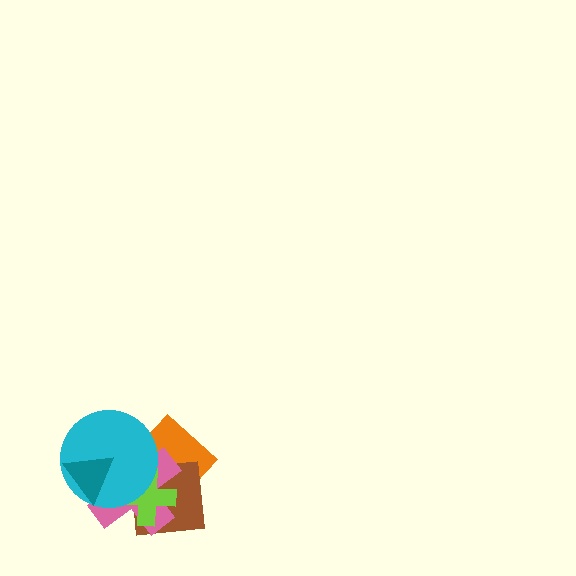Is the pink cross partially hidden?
Yes, it is partially covered by another shape.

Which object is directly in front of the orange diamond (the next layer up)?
The brown square is directly in front of the orange diamond.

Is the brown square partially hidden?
Yes, it is partially covered by another shape.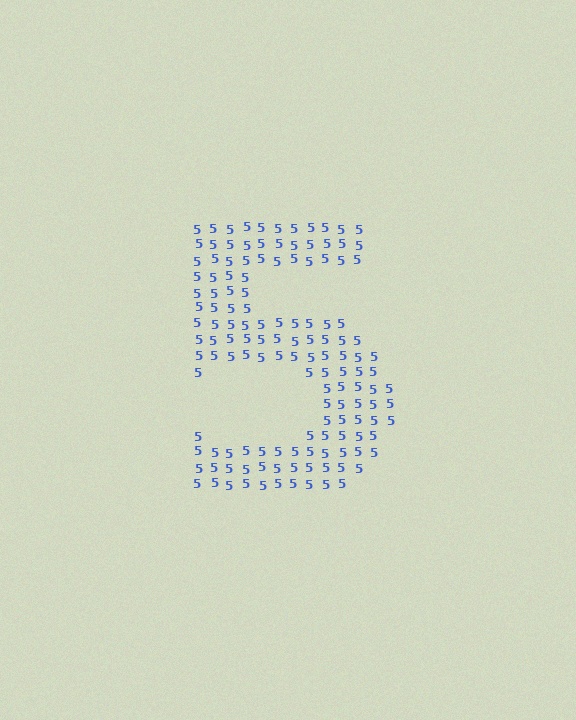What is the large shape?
The large shape is the digit 5.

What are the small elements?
The small elements are digit 5's.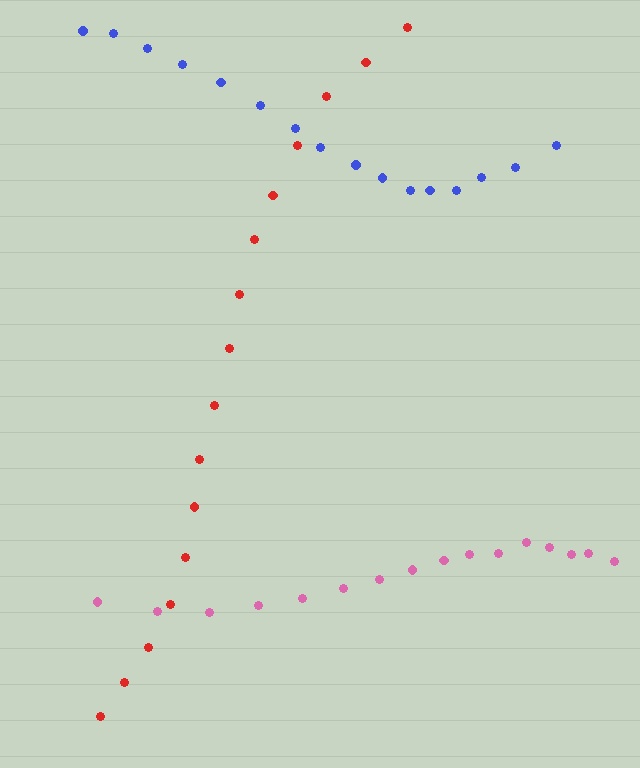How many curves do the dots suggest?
There are 3 distinct paths.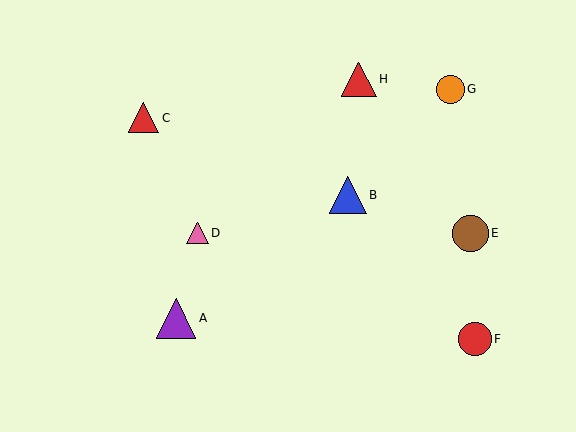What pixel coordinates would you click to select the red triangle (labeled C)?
Click at (143, 118) to select the red triangle C.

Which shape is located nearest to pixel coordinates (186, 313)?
The purple triangle (labeled A) at (176, 318) is nearest to that location.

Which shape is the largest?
The purple triangle (labeled A) is the largest.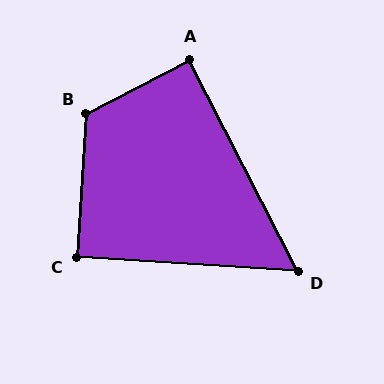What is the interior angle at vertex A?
Approximately 90 degrees (approximately right).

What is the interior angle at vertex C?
Approximately 90 degrees (approximately right).